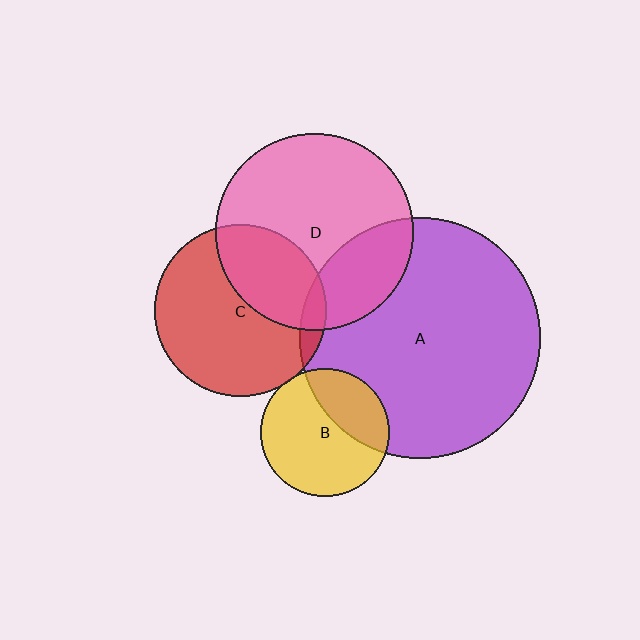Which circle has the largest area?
Circle A (purple).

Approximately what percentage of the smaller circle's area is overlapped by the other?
Approximately 30%.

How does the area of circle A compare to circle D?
Approximately 1.5 times.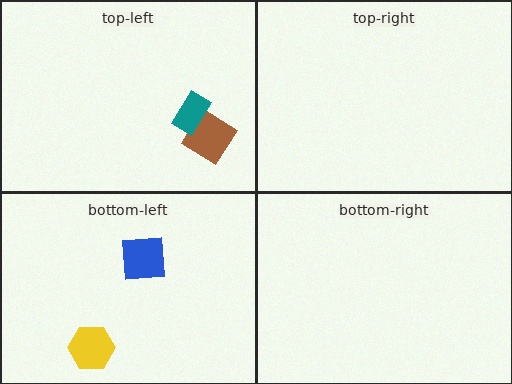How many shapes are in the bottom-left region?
2.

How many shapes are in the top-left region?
2.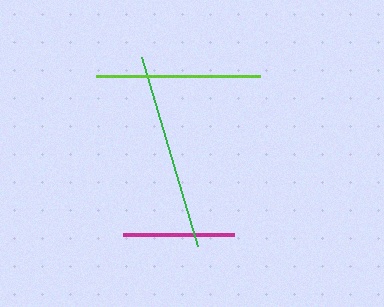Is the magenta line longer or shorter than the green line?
The green line is longer than the magenta line.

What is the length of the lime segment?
The lime segment is approximately 164 pixels long.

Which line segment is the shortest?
The magenta line is the shortest at approximately 111 pixels.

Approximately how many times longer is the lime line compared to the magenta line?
The lime line is approximately 1.5 times the length of the magenta line.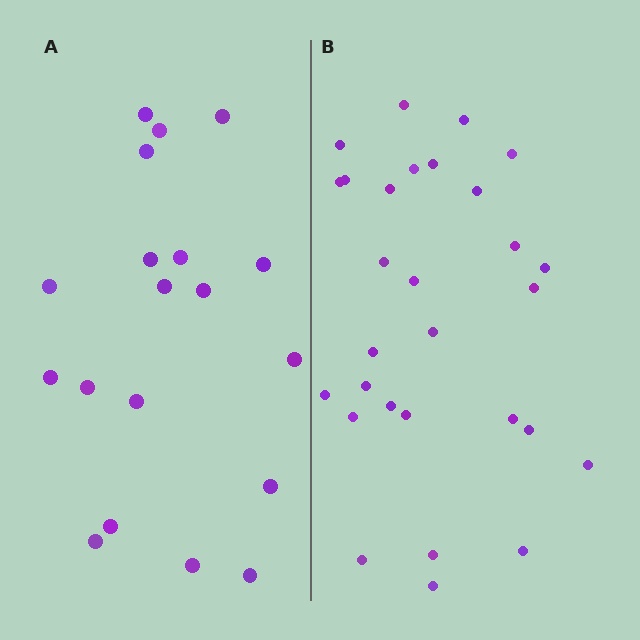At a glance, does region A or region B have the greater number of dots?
Region B (the right region) has more dots.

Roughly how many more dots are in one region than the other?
Region B has roughly 10 or so more dots than region A.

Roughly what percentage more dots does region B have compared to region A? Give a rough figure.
About 55% more.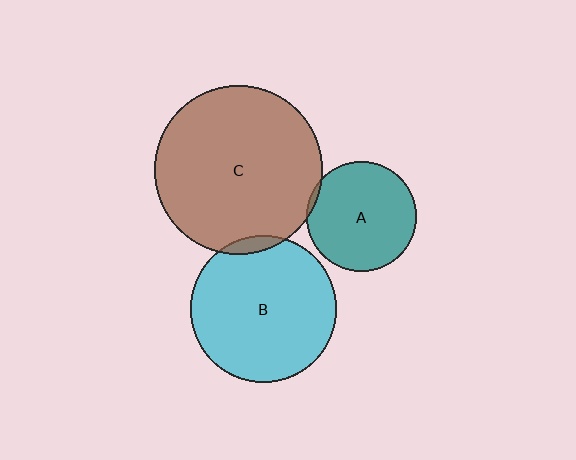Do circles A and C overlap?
Yes.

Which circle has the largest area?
Circle C (brown).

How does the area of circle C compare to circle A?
Approximately 2.3 times.